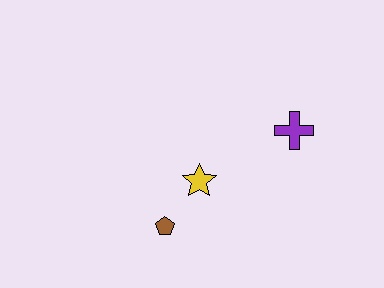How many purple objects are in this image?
There is 1 purple object.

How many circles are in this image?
There are no circles.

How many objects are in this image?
There are 3 objects.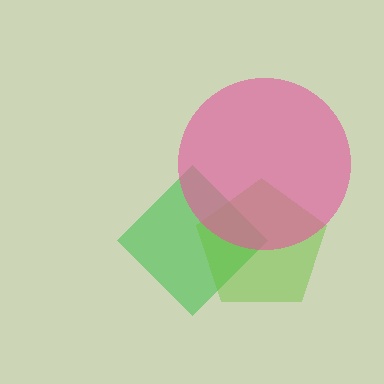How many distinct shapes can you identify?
There are 3 distinct shapes: a green diamond, a lime pentagon, a pink circle.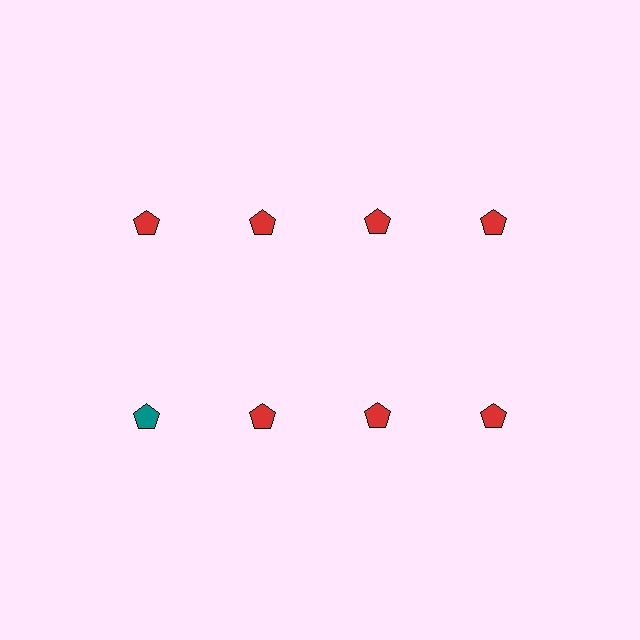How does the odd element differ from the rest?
It has a different color: teal instead of red.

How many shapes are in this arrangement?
There are 8 shapes arranged in a grid pattern.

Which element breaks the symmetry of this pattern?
The teal pentagon in the second row, leftmost column breaks the symmetry. All other shapes are red pentagons.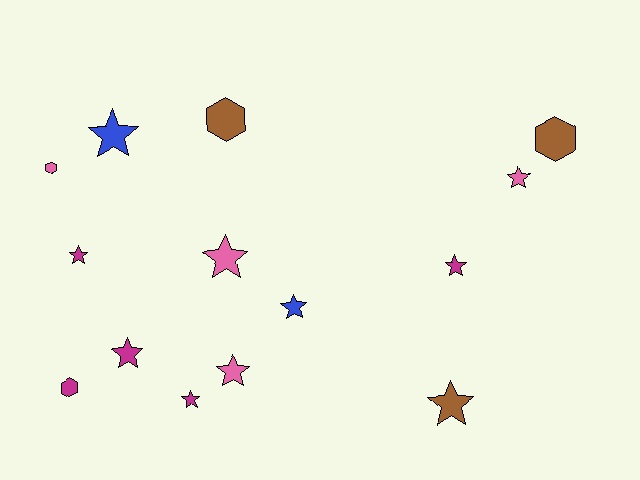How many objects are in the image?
There are 14 objects.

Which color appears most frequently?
Magenta, with 5 objects.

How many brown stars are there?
There is 1 brown star.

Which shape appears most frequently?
Star, with 10 objects.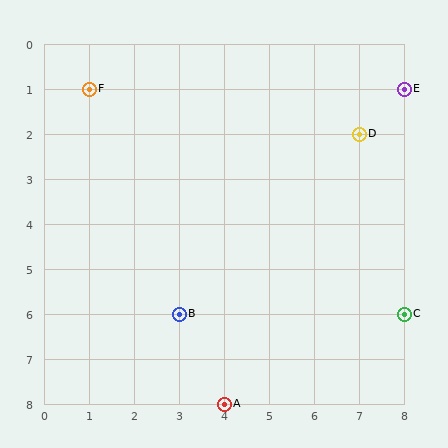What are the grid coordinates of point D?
Point D is at grid coordinates (7, 2).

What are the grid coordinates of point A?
Point A is at grid coordinates (4, 8).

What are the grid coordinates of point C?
Point C is at grid coordinates (8, 6).